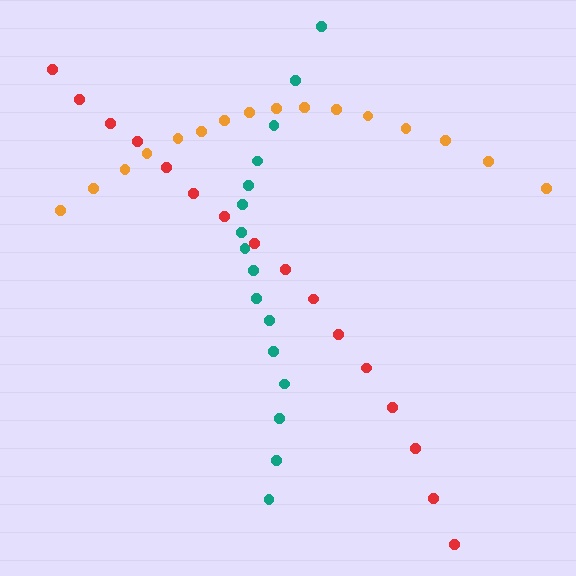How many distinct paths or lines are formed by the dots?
There are 3 distinct paths.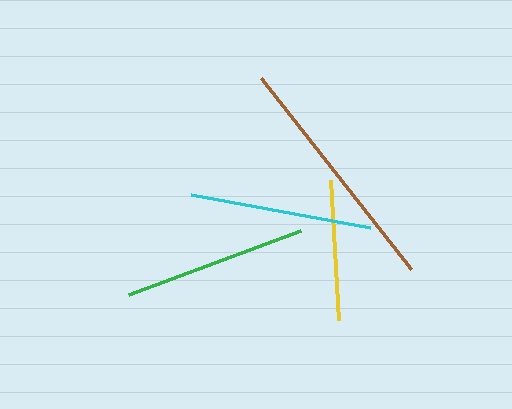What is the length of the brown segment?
The brown segment is approximately 243 pixels long.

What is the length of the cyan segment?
The cyan segment is approximately 181 pixels long.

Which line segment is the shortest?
The yellow line is the shortest at approximately 141 pixels.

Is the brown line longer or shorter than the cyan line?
The brown line is longer than the cyan line.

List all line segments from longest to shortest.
From longest to shortest: brown, green, cyan, yellow.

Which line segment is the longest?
The brown line is the longest at approximately 243 pixels.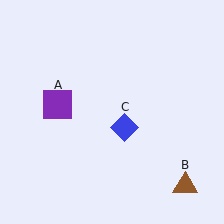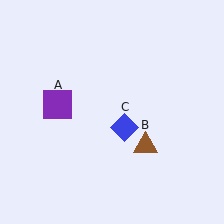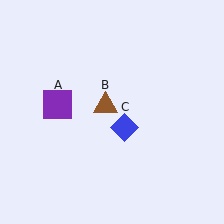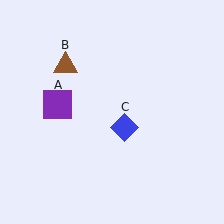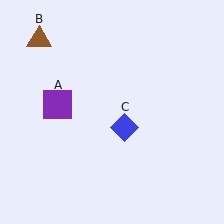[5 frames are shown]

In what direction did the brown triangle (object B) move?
The brown triangle (object B) moved up and to the left.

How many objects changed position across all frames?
1 object changed position: brown triangle (object B).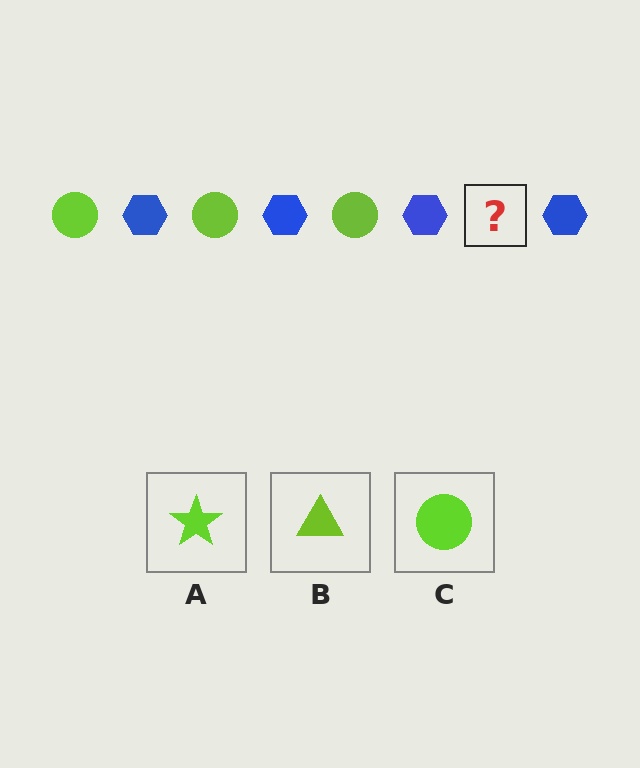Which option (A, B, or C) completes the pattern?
C.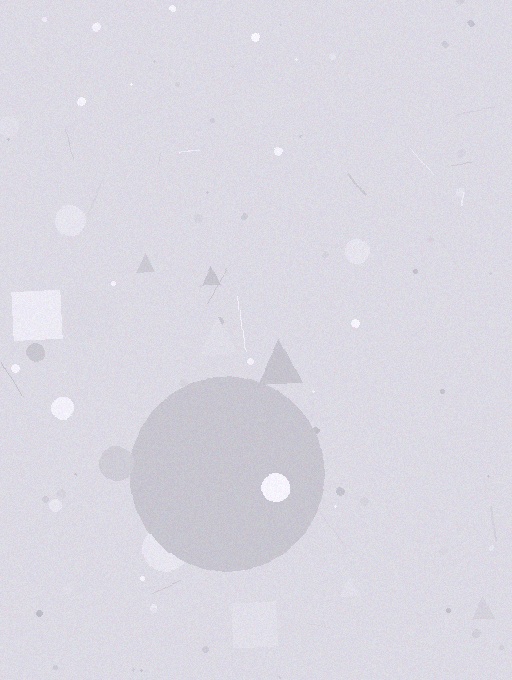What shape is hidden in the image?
A circle is hidden in the image.